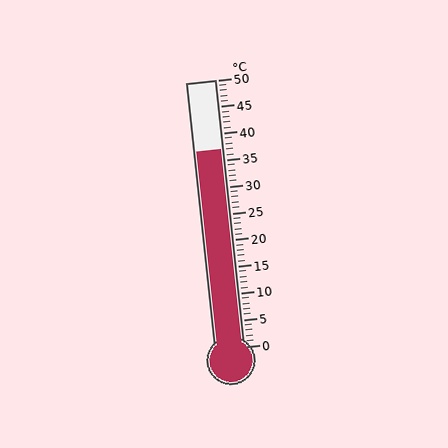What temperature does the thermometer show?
The thermometer shows approximately 37°C.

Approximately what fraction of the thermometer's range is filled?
The thermometer is filled to approximately 75% of its range.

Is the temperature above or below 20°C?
The temperature is above 20°C.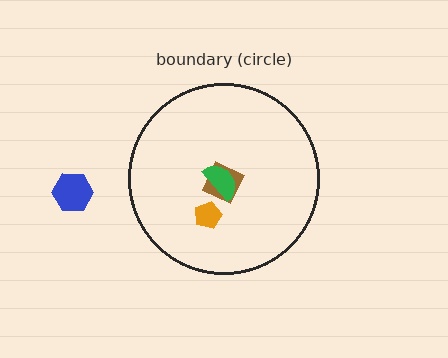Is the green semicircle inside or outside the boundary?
Inside.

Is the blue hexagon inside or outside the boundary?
Outside.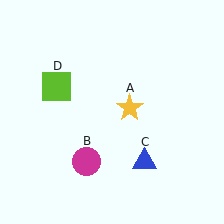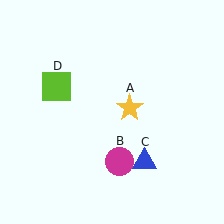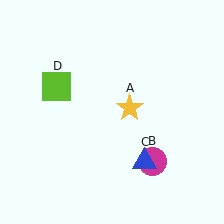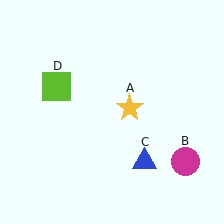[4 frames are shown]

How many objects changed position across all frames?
1 object changed position: magenta circle (object B).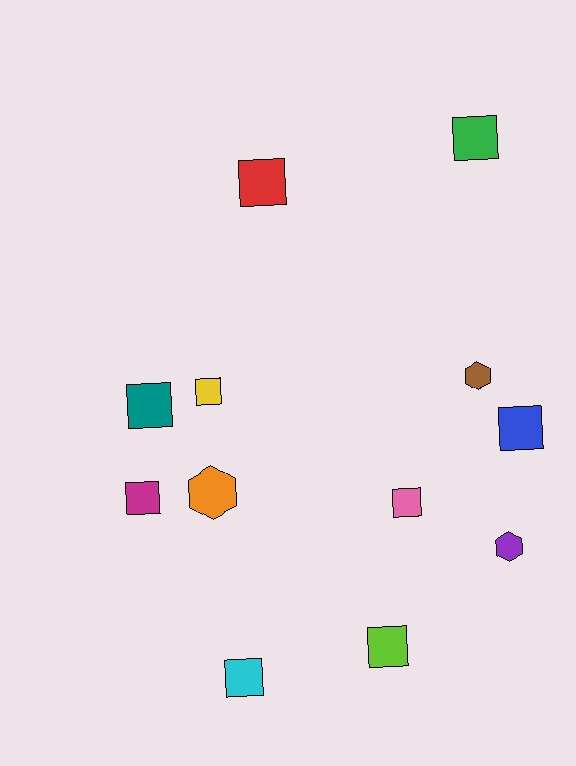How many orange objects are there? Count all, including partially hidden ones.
There is 1 orange object.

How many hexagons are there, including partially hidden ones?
There are 3 hexagons.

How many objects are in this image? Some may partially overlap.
There are 12 objects.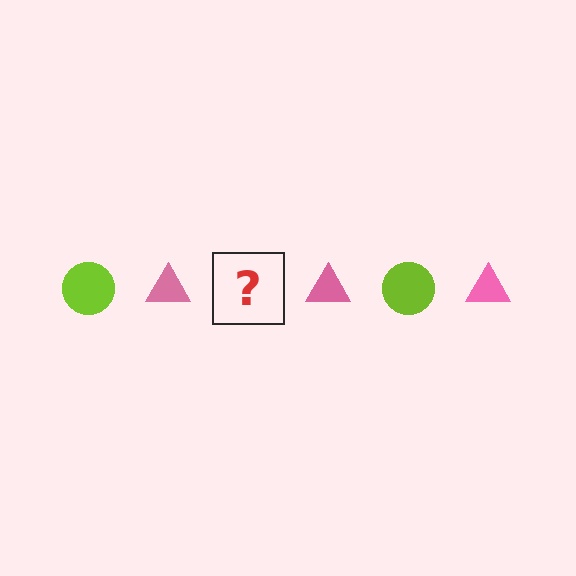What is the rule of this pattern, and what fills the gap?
The rule is that the pattern alternates between lime circle and pink triangle. The gap should be filled with a lime circle.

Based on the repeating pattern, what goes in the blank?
The blank should be a lime circle.